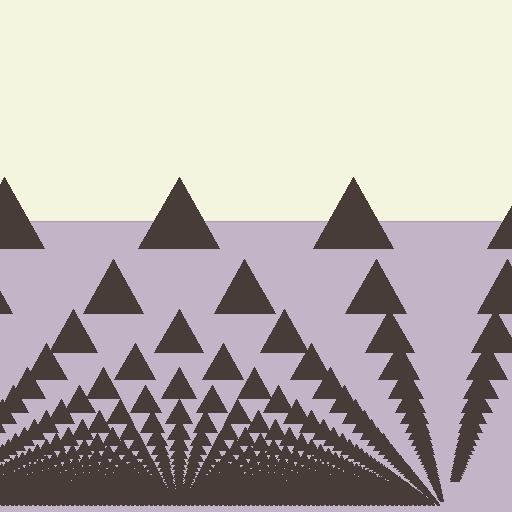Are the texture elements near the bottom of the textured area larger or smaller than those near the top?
Smaller. The gradient is inverted — elements near the bottom are smaller and denser.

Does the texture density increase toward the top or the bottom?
Density increases toward the bottom.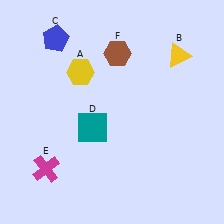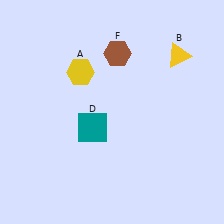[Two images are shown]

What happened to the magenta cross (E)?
The magenta cross (E) was removed in Image 2. It was in the bottom-left area of Image 1.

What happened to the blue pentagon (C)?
The blue pentagon (C) was removed in Image 2. It was in the top-left area of Image 1.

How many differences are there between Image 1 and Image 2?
There are 2 differences between the two images.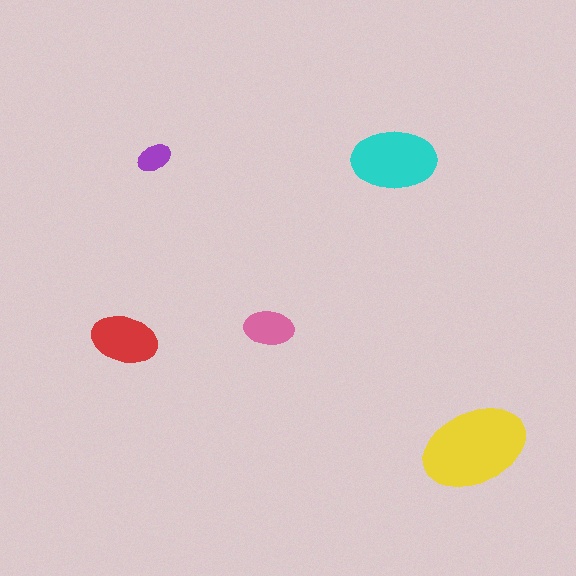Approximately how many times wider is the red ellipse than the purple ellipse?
About 2 times wider.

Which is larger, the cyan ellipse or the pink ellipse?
The cyan one.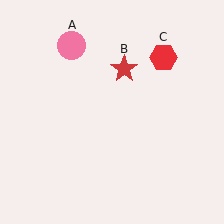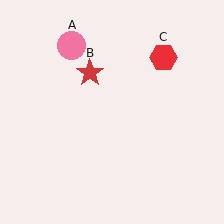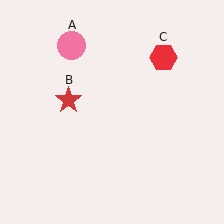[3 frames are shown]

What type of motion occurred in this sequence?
The red star (object B) rotated counterclockwise around the center of the scene.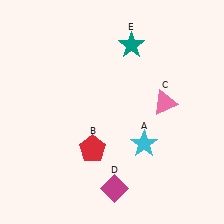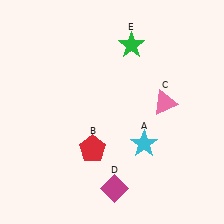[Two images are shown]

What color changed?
The star (E) changed from teal in Image 1 to green in Image 2.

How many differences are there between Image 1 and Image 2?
There is 1 difference between the two images.